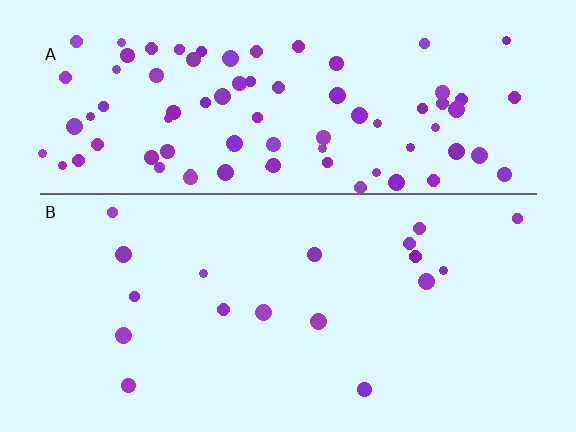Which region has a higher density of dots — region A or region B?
A (the top).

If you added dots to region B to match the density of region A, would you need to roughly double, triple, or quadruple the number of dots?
Approximately quadruple.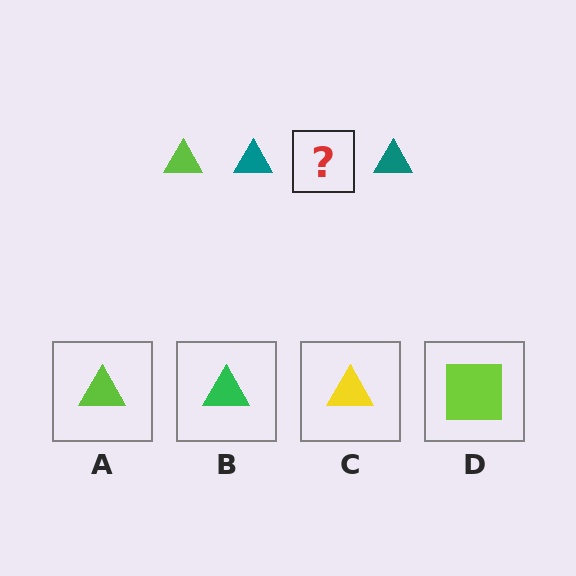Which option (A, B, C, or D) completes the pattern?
A.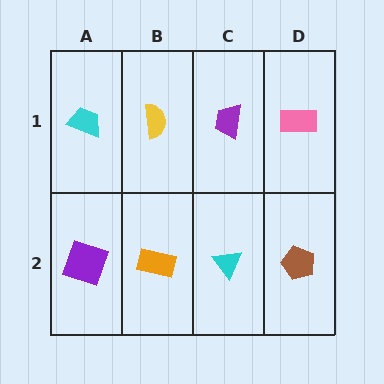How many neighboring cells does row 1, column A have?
2.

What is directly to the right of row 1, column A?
A yellow semicircle.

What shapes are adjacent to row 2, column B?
A yellow semicircle (row 1, column B), a purple square (row 2, column A), a cyan triangle (row 2, column C).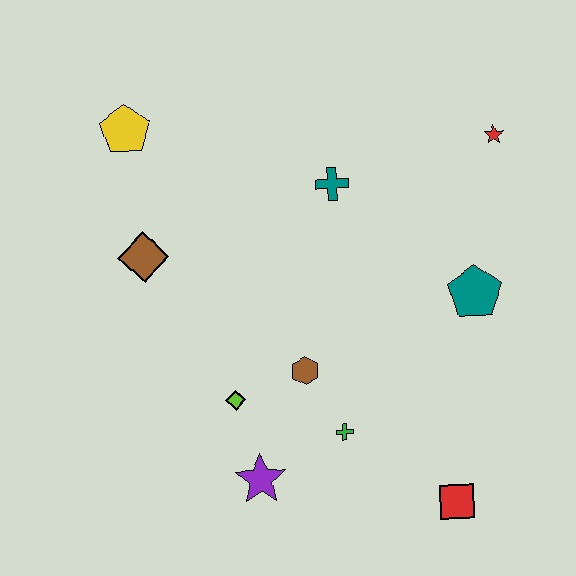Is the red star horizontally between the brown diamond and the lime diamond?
No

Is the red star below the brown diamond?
No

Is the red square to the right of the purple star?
Yes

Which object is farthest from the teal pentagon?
The yellow pentagon is farthest from the teal pentagon.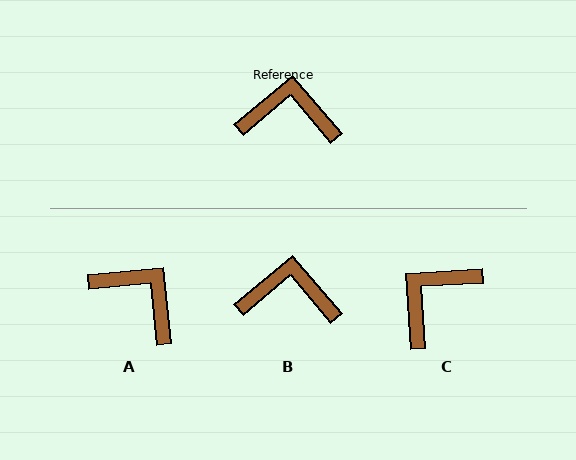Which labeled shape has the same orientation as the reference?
B.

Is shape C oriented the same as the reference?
No, it is off by about 53 degrees.